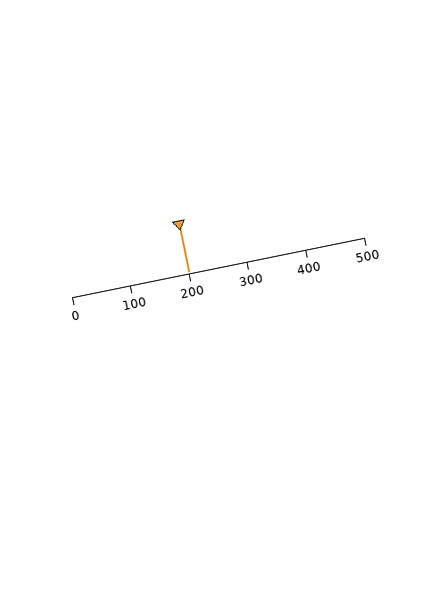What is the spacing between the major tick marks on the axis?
The major ticks are spaced 100 apart.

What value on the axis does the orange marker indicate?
The marker indicates approximately 200.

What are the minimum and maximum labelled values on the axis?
The axis runs from 0 to 500.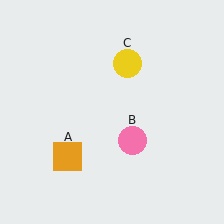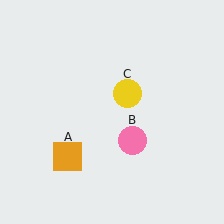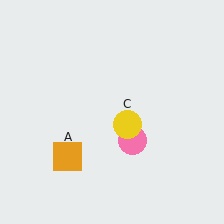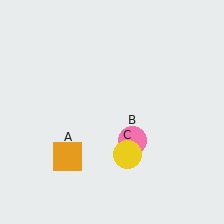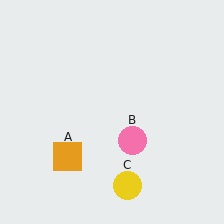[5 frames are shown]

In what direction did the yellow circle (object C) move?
The yellow circle (object C) moved down.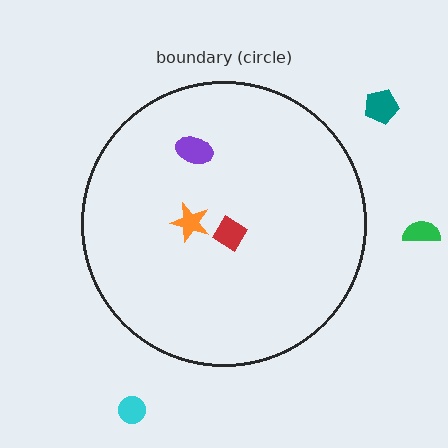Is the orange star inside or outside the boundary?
Inside.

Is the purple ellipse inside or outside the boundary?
Inside.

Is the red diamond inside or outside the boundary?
Inside.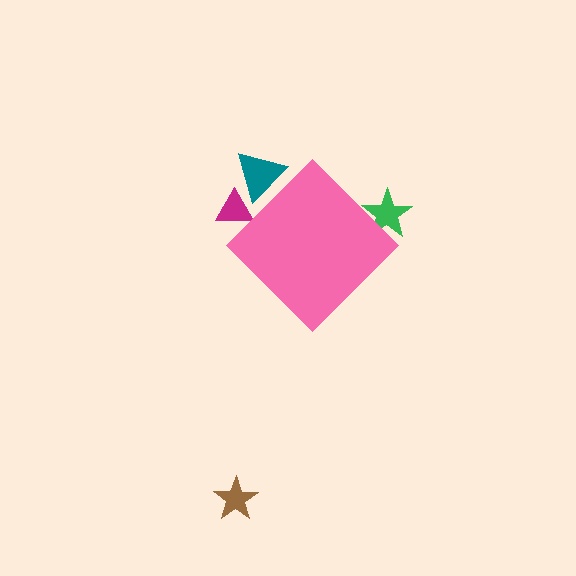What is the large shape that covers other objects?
A pink diamond.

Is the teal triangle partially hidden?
Yes, the teal triangle is partially hidden behind the pink diamond.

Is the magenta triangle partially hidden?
Yes, the magenta triangle is partially hidden behind the pink diamond.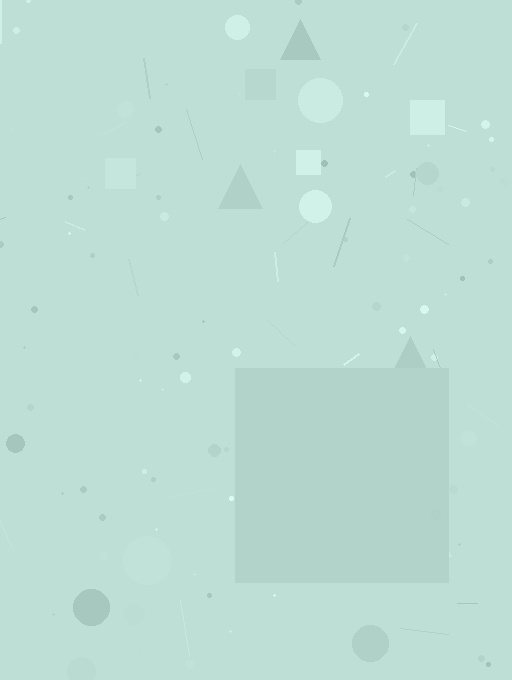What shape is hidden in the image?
A square is hidden in the image.